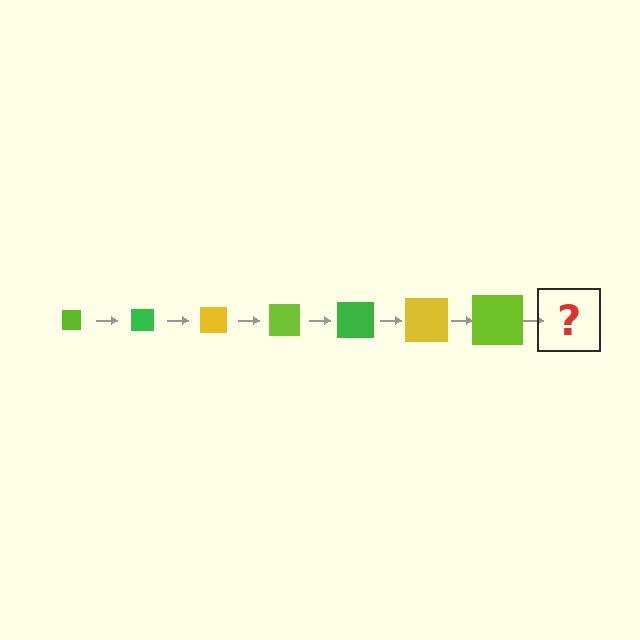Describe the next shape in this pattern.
It should be a green square, larger than the previous one.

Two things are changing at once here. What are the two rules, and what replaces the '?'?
The two rules are that the square grows larger each step and the color cycles through lime, green, and yellow. The '?' should be a green square, larger than the previous one.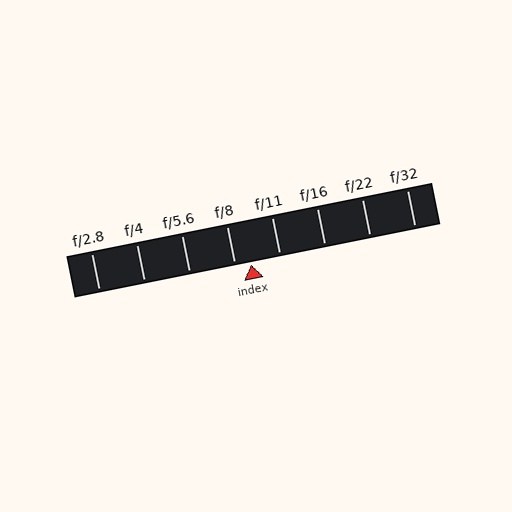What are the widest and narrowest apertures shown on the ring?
The widest aperture shown is f/2.8 and the narrowest is f/32.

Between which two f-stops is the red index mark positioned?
The index mark is between f/8 and f/11.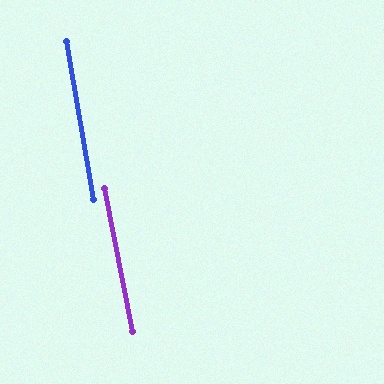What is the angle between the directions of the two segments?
Approximately 1 degree.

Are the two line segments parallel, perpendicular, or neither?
Parallel — their directions differ by only 1.4°.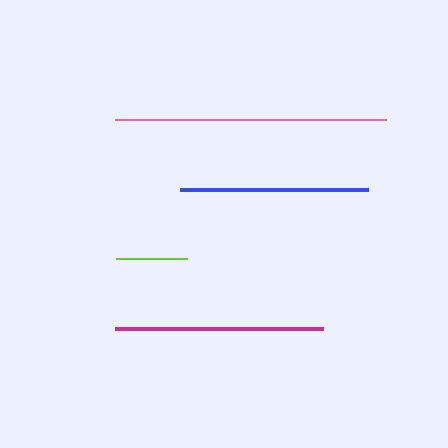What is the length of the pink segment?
The pink segment is approximately 271 pixels long.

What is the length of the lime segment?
The lime segment is approximately 72 pixels long.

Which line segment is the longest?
The pink line is the longest at approximately 271 pixels.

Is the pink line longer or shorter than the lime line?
The pink line is longer than the lime line.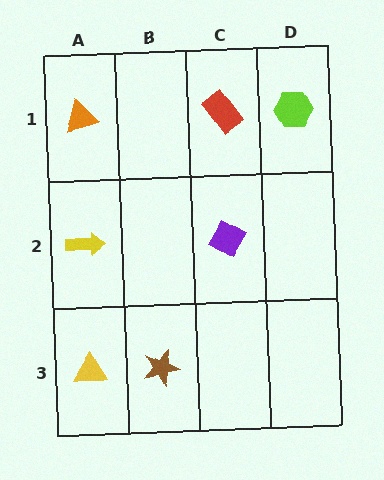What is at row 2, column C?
A purple diamond.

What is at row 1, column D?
A lime hexagon.